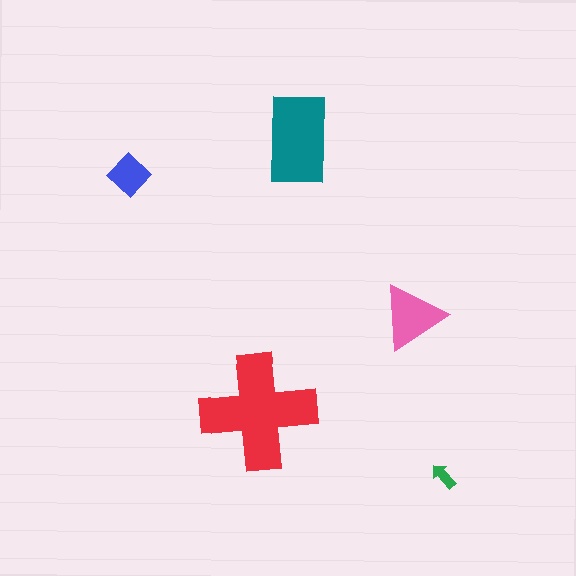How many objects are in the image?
There are 5 objects in the image.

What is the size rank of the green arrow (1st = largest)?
5th.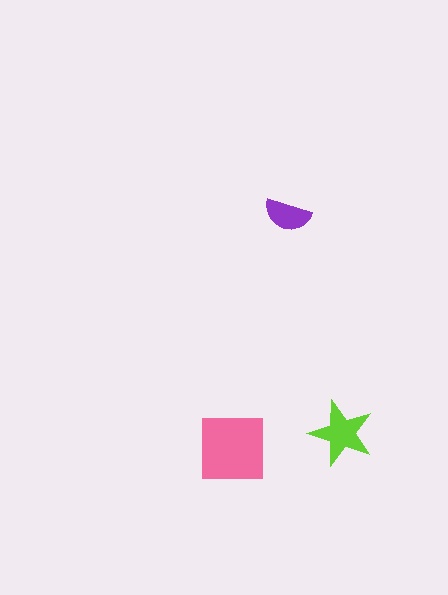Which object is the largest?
The pink square.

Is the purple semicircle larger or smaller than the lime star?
Smaller.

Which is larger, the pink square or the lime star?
The pink square.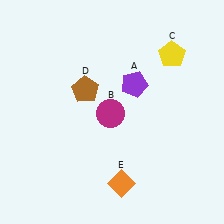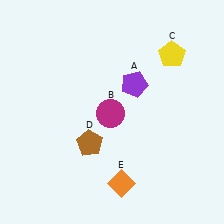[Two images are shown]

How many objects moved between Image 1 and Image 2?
1 object moved between the two images.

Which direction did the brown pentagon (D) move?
The brown pentagon (D) moved down.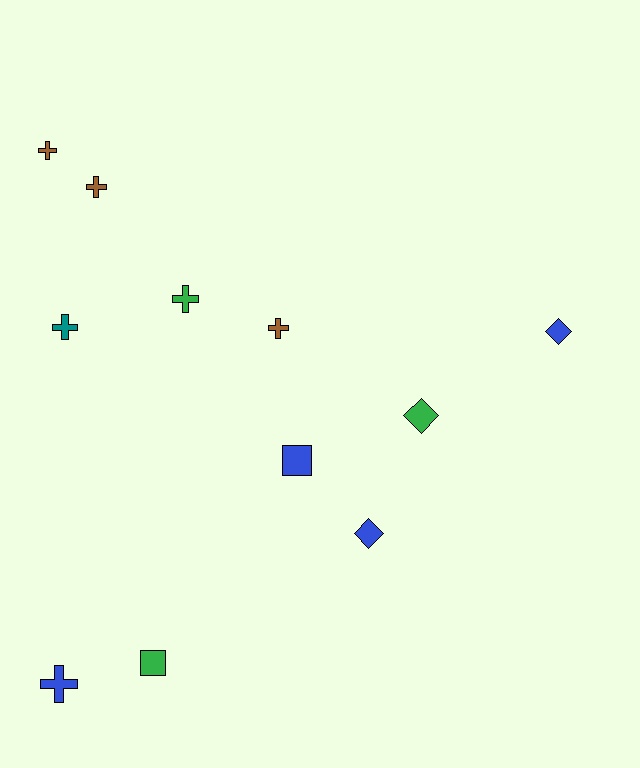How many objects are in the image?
There are 11 objects.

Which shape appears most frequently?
Cross, with 6 objects.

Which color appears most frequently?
Blue, with 4 objects.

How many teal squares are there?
There are no teal squares.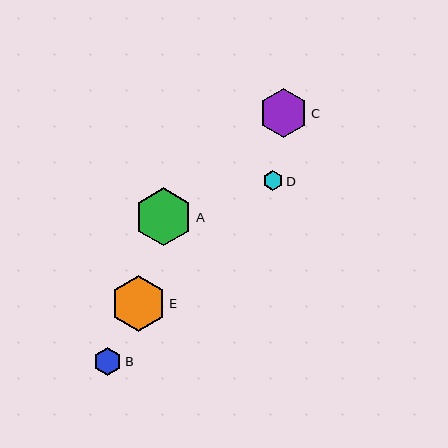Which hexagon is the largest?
Hexagon A is the largest with a size of approximately 58 pixels.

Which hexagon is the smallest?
Hexagon D is the smallest with a size of approximately 20 pixels.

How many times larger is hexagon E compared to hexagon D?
Hexagon E is approximately 2.8 times the size of hexagon D.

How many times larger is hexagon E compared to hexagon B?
Hexagon E is approximately 2.0 times the size of hexagon B.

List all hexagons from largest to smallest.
From largest to smallest: A, E, C, B, D.